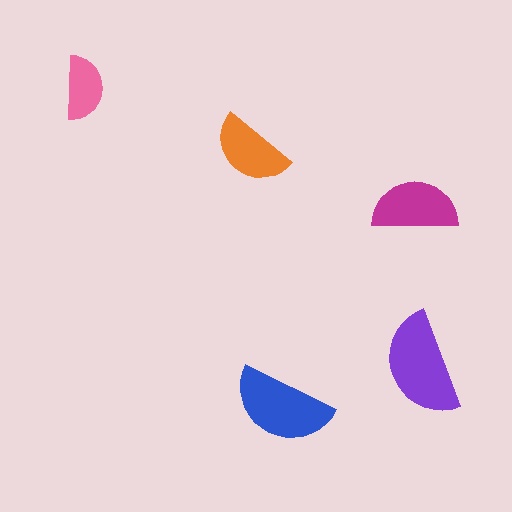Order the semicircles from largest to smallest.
the purple one, the blue one, the magenta one, the orange one, the pink one.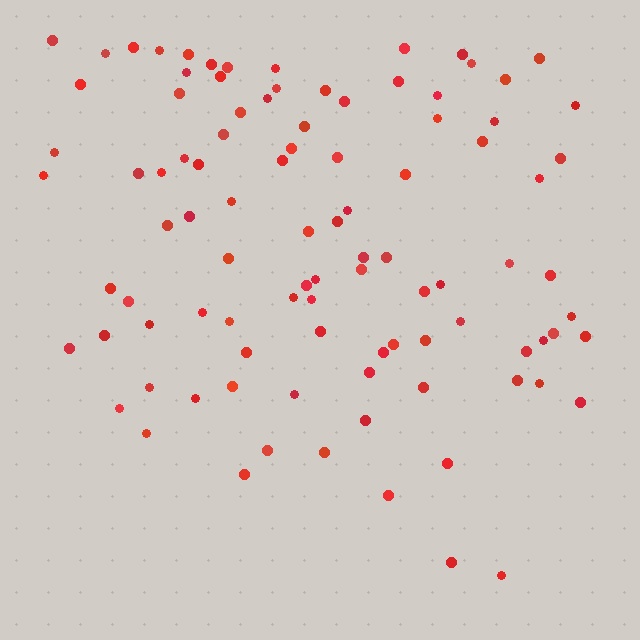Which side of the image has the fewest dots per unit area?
The bottom.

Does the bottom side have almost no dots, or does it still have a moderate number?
Still a moderate number, just noticeably fewer than the top.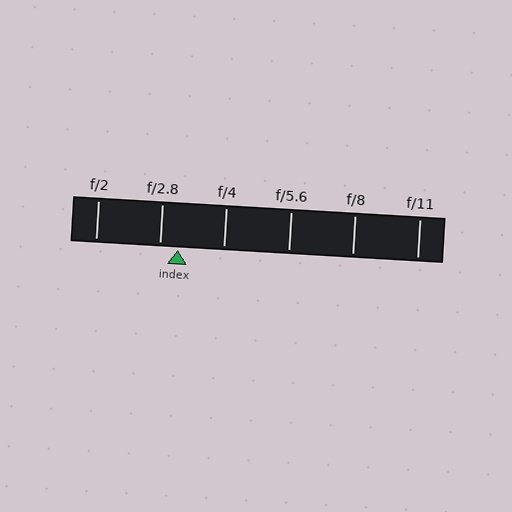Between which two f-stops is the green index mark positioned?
The index mark is between f/2.8 and f/4.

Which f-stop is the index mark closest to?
The index mark is closest to f/2.8.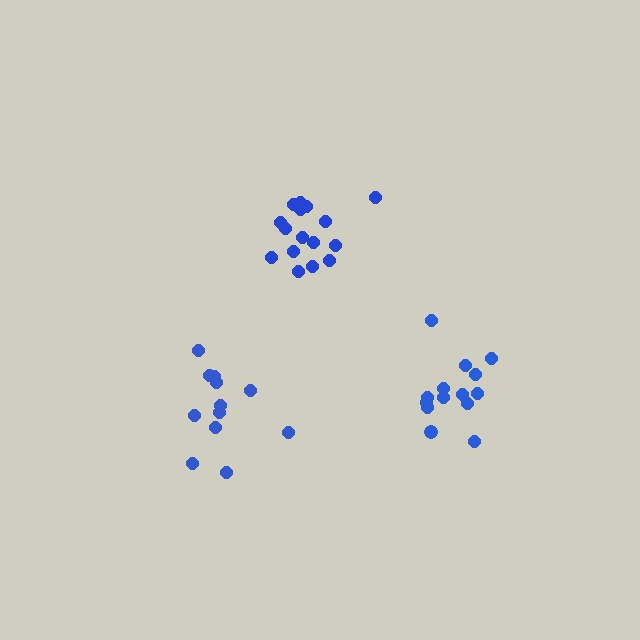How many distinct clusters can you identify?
There are 3 distinct clusters.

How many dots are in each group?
Group 1: 12 dots, Group 2: 16 dots, Group 3: 14 dots (42 total).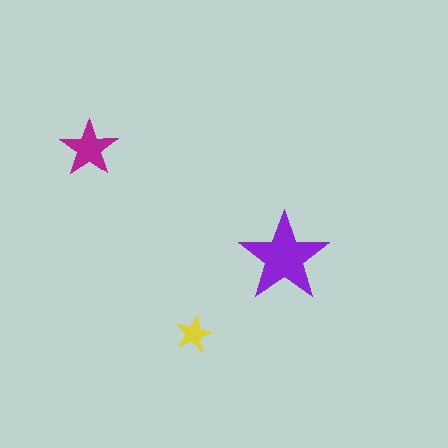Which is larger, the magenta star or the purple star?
The purple one.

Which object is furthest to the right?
The purple star is rightmost.